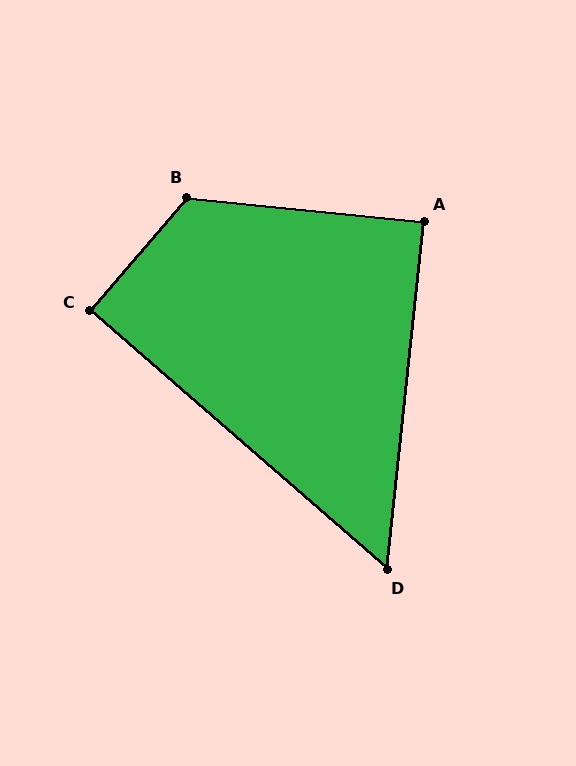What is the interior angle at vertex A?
Approximately 90 degrees (approximately right).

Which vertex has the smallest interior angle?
D, at approximately 55 degrees.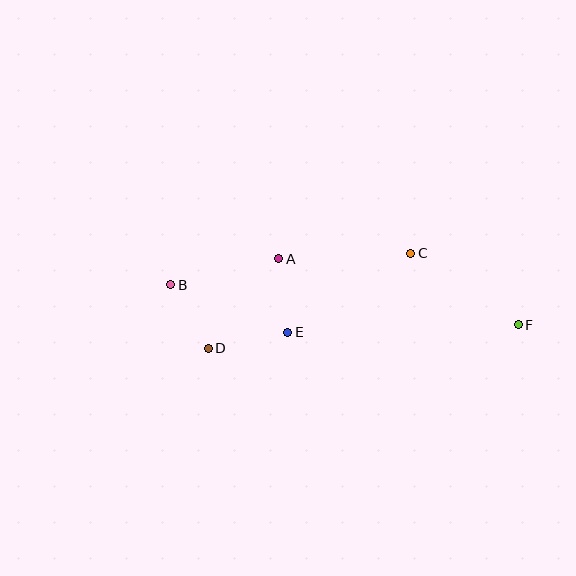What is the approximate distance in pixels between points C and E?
The distance between C and E is approximately 146 pixels.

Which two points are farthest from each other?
Points B and F are farthest from each other.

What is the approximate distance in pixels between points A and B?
The distance between A and B is approximately 111 pixels.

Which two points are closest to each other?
Points B and D are closest to each other.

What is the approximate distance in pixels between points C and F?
The distance between C and F is approximately 129 pixels.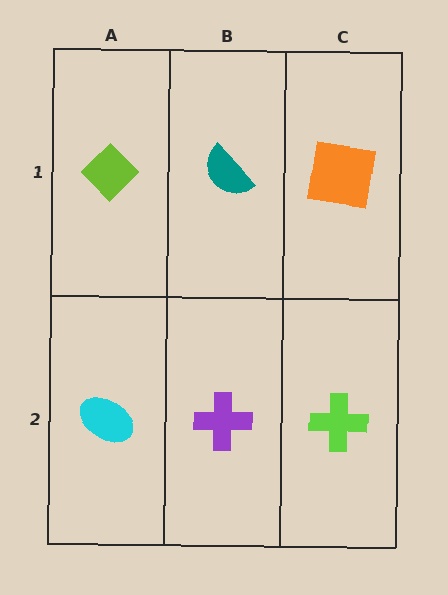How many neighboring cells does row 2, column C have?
2.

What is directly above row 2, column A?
A lime diamond.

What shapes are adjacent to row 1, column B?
A purple cross (row 2, column B), a lime diamond (row 1, column A), an orange square (row 1, column C).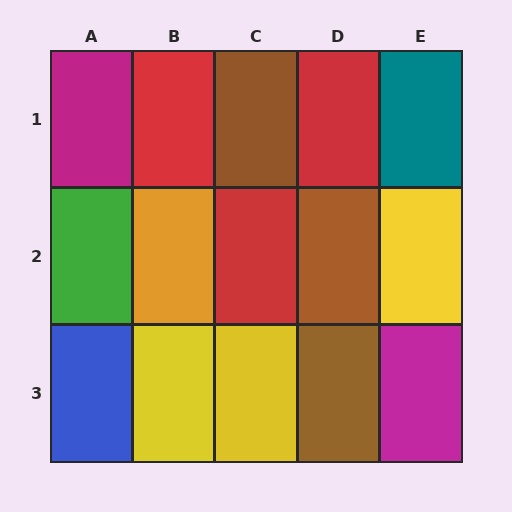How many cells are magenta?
2 cells are magenta.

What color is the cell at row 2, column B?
Orange.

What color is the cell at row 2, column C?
Red.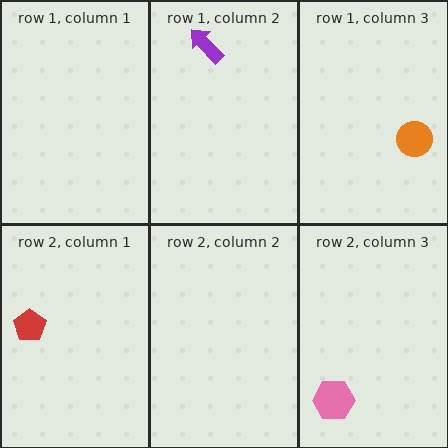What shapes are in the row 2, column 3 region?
The pink hexagon.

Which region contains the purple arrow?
The row 1, column 2 region.